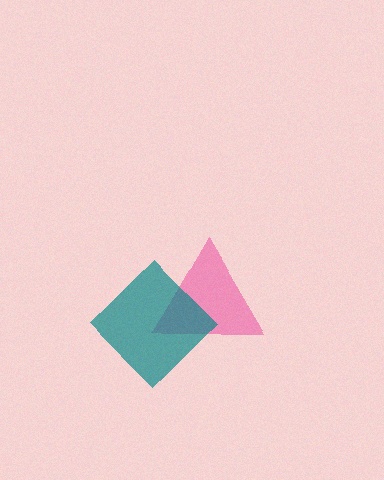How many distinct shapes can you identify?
There are 2 distinct shapes: a pink triangle, a teal diamond.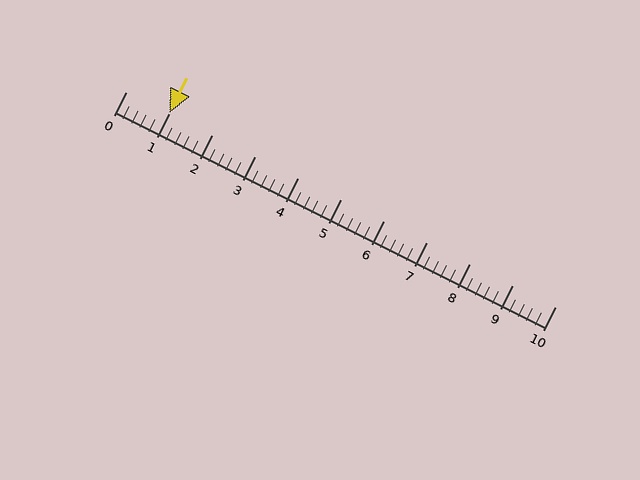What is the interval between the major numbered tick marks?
The major tick marks are spaced 1 units apart.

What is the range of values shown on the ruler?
The ruler shows values from 0 to 10.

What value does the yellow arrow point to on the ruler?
The yellow arrow points to approximately 1.0.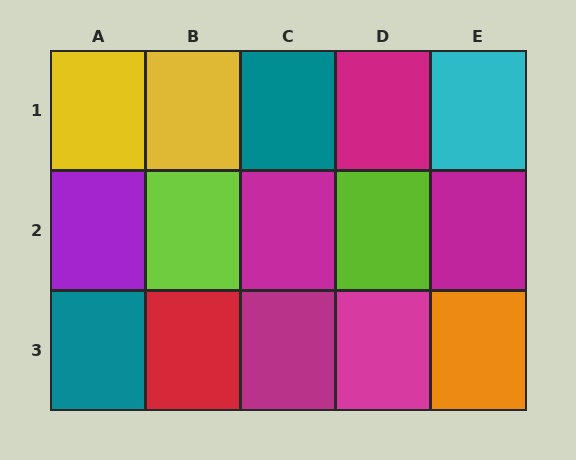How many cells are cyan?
1 cell is cyan.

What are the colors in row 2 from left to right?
Purple, lime, magenta, lime, magenta.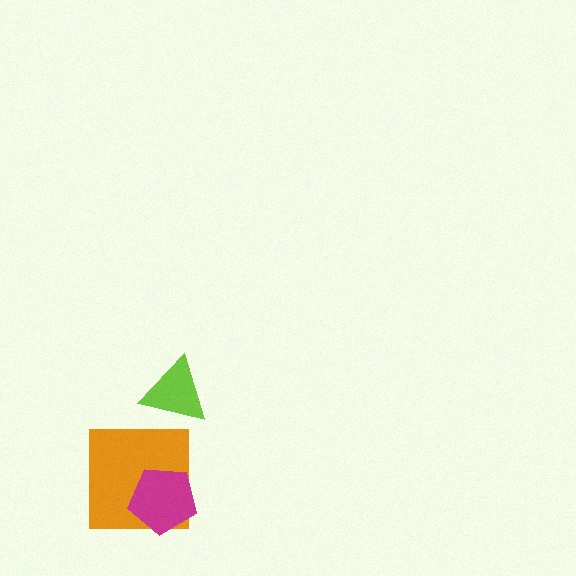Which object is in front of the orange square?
The magenta pentagon is in front of the orange square.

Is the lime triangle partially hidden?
No, no other shape covers it.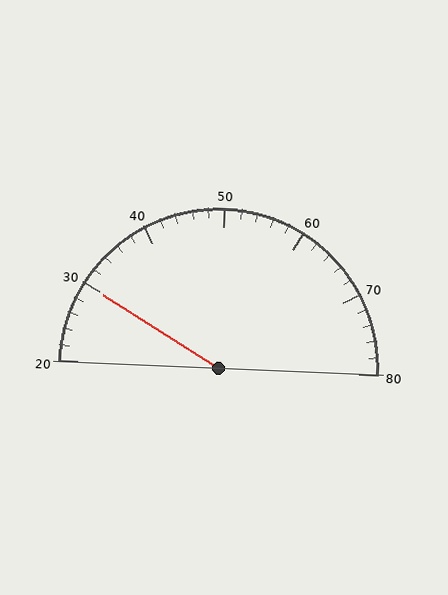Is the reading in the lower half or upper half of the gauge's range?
The reading is in the lower half of the range (20 to 80).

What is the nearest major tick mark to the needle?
The nearest major tick mark is 30.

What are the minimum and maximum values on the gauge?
The gauge ranges from 20 to 80.